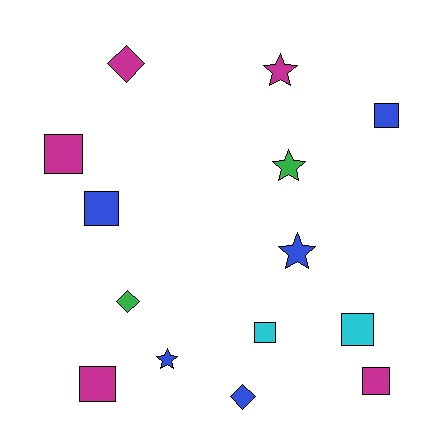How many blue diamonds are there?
There is 1 blue diamond.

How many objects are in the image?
There are 14 objects.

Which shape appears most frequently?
Square, with 7 objects.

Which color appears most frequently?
Magenta, with 5 objects.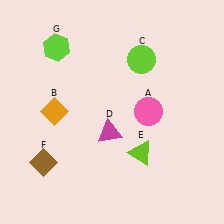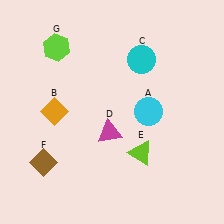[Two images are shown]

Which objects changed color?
A changed from pink to cyan. C changed from lime to cyan.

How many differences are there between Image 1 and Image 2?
There are 2 differences between the two images.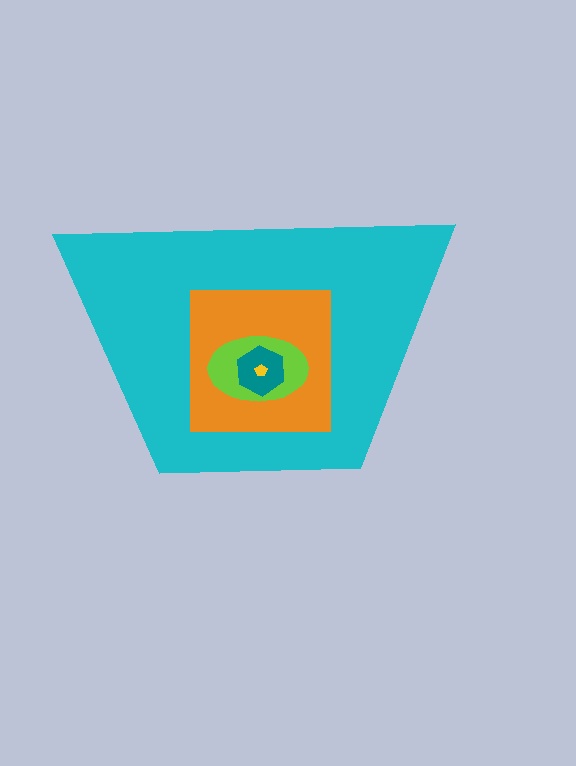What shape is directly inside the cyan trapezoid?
The orange square.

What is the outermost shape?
The cyan trapezoid.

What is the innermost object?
The yellow pentagon.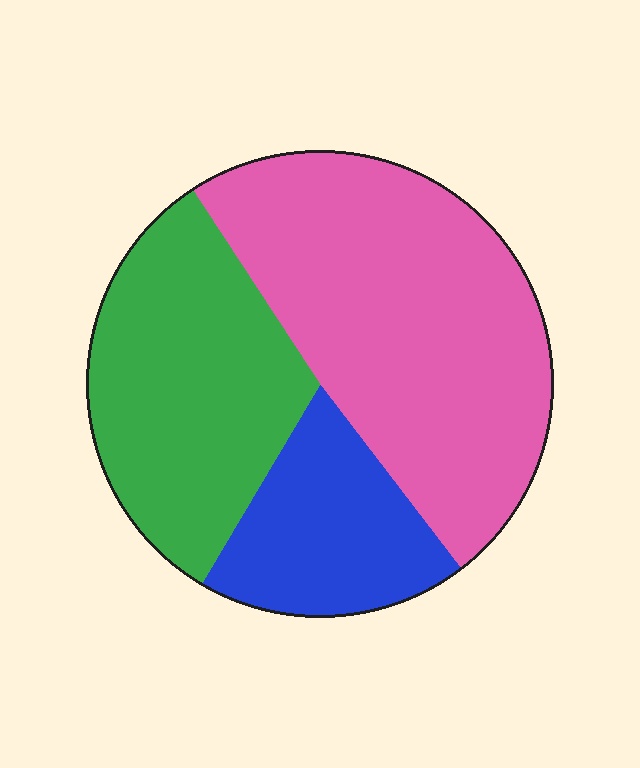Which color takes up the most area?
Pink, at roughly 50%.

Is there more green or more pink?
Pink.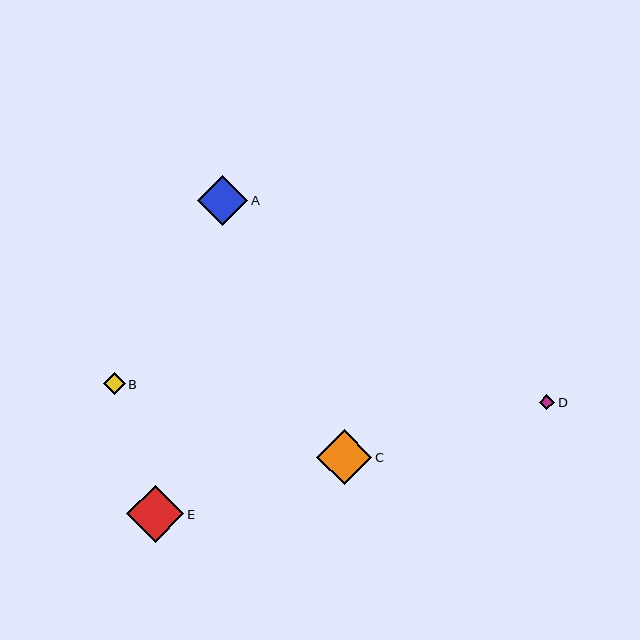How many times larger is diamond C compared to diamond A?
Diamond C is approximately 1.1 times the size of diamond A.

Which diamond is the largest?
Diamond E is the largest with a size of approximately 57 pixels.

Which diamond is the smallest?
Diamond D is the smallest with a size of approximately 15 pixels.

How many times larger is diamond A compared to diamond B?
Diamond A is approximately 2.3 times the size of diamond B.